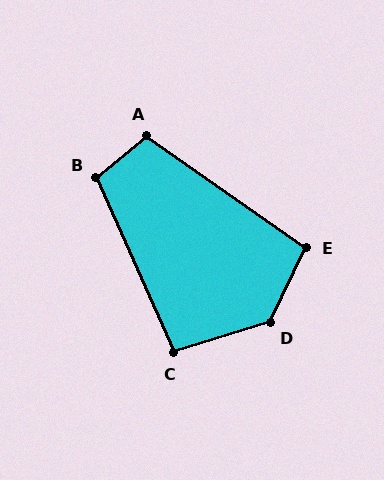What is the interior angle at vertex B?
Approximately 106 degrees (obtuse).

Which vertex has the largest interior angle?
D, at approximately 132 degrees.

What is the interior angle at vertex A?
Approximately 105 degrees (obtuse).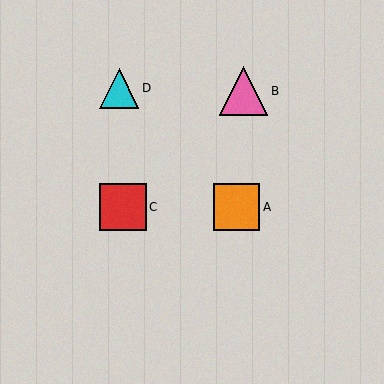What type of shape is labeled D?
Shape D is a cyan triangle.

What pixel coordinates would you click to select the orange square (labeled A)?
Click at (236, 207) to select the orange square A.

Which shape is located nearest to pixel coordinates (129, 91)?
The cyan triangle (labeled D) at (119, 88) is nearest to that location.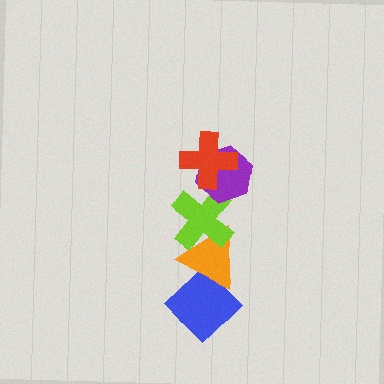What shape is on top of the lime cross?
The purple hexagon is on top of the lime cross.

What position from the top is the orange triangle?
The orange triangle is 4th from the top.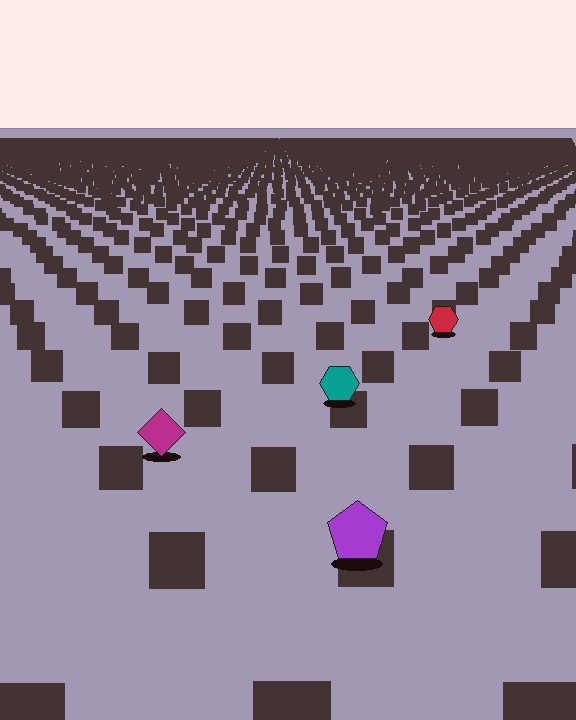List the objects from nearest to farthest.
From nearest to farthest: the purple pentagon, the magenta diamond, the teal hexagon, the red hexagon.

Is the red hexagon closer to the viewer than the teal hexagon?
No. The teal hexagon is closer — you can tell from the texture gradient: the ground texture is coarser near it.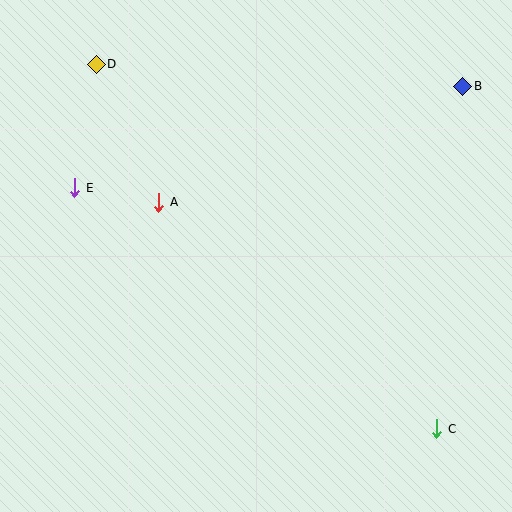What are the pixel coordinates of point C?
Point C is at (437, 429).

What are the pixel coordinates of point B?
Point B is at (463, 86).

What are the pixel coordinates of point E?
Point E is at (75, 188).